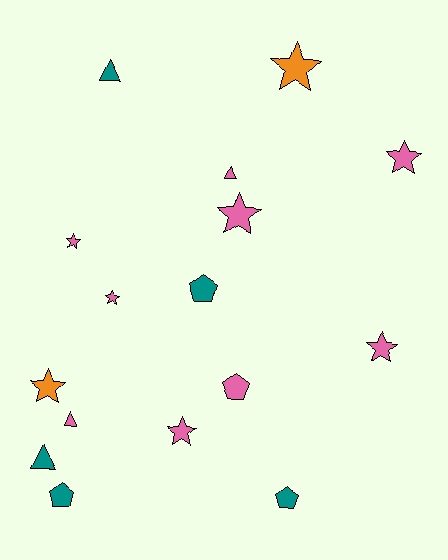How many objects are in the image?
There are 16 objects.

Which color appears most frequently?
Pink, with 9 objects.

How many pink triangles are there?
There are 2 pink triangles.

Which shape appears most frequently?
Star, with 8 objects.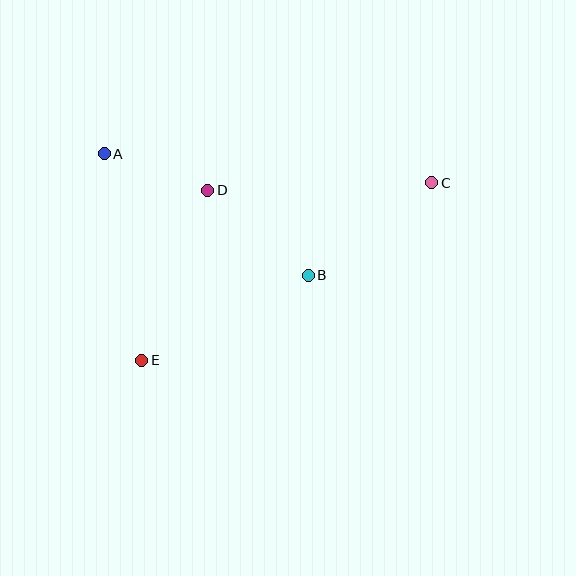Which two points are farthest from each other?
Points C and E are farthest from each other.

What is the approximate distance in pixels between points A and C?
The distance between A and C is approximately 329 pixels.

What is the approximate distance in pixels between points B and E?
The distance between B and E is approximately 187 pixels.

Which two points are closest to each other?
Points A and D are closest to each other.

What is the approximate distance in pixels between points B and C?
The distance between B and C is approximately 155 pixels.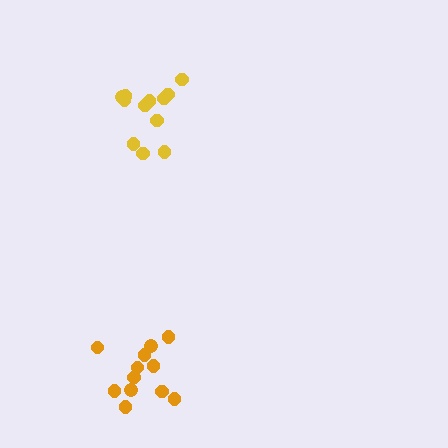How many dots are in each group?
Group 1: 12 dots, Group 2: 12 dots (24 total).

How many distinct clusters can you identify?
There are 2 distinct clusters.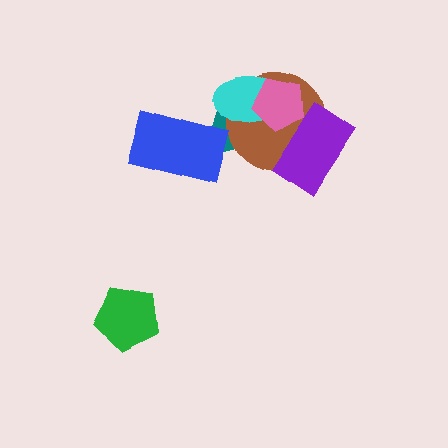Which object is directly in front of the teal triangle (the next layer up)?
The brown circle is directly in front of the teal triangle.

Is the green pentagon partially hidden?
No, no other shape covers it.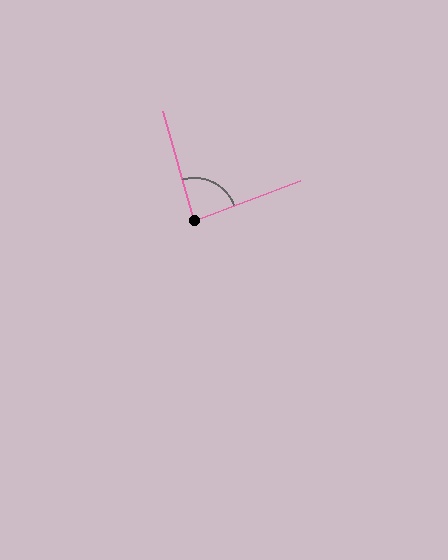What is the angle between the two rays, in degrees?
Approximately 85 degrees.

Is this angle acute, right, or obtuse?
It is acute.